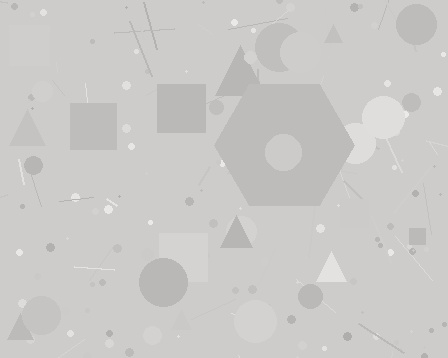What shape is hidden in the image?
A hexagon is hidden in the image.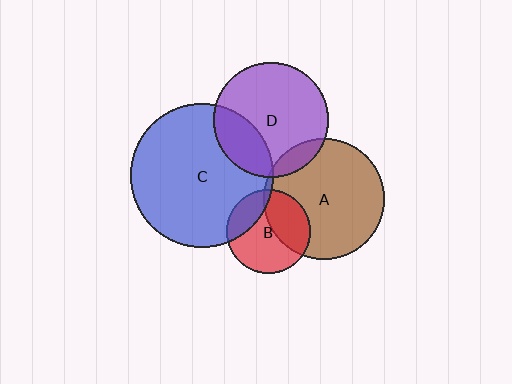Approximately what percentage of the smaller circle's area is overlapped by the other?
Approximately 25%.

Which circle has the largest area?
Circle C (blue).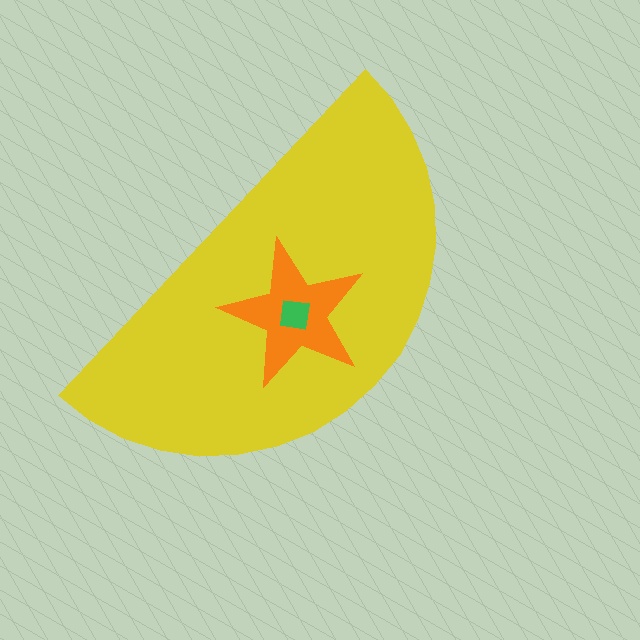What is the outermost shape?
The yellow semicircle.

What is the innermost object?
The green square.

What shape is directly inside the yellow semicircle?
The orange star.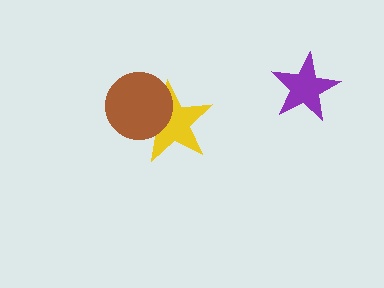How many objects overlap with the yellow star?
1 object overlaps with the yellow star.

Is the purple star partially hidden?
No, no other shape covers it.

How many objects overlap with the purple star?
0 objects overlap with the purple star.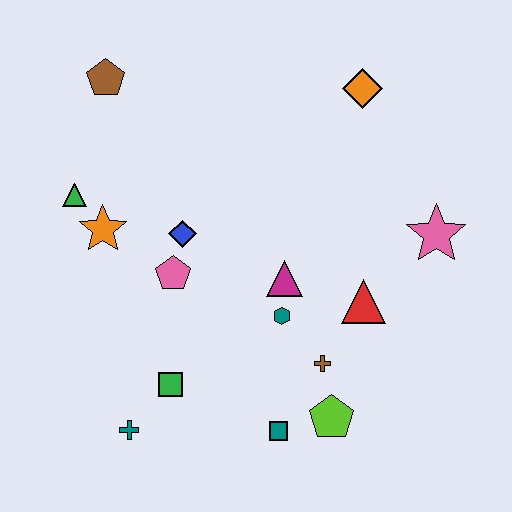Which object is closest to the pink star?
The red triangle is closest to the pink star.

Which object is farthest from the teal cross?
The orange diamond is farthest from the teal cross.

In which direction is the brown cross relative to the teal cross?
The brown cross is to the right of the teal cross.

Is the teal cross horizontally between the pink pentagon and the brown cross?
No